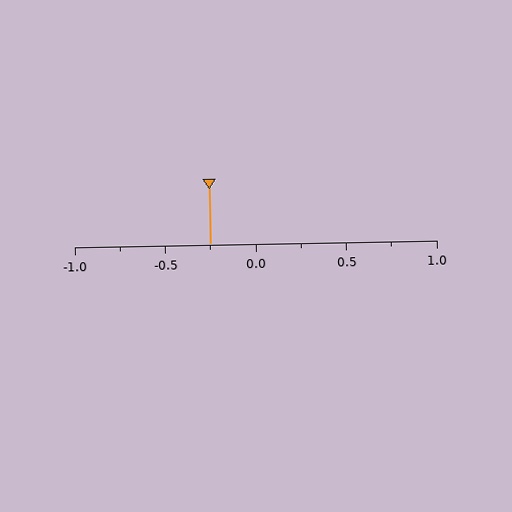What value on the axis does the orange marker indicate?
The marker indicates approximately -0.25.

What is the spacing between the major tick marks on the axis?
The major ticks are spaced 0.5 apart.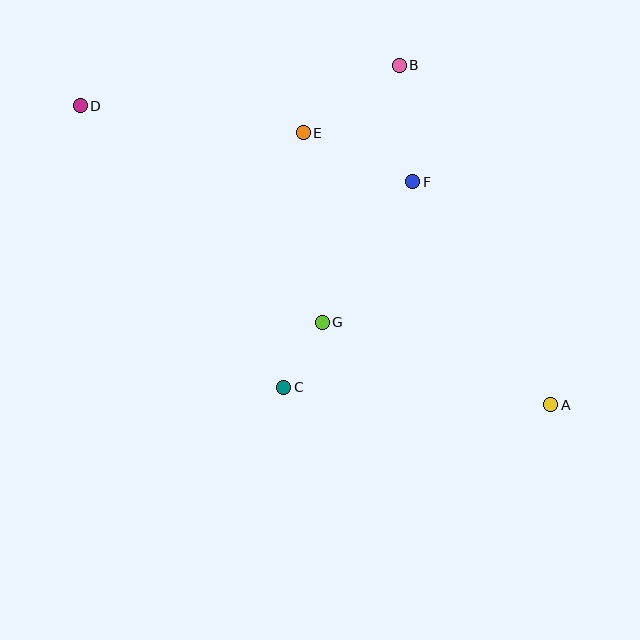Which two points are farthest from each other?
Points A and D are farthest from each other.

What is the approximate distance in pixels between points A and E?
The distance between A and E is approximately 368 pixels.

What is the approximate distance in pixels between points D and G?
The distance between D and G is approximately 325 pixels.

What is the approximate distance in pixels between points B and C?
The distance between B and C is approximately 342 pixels.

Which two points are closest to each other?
Points C and G are closest to each other.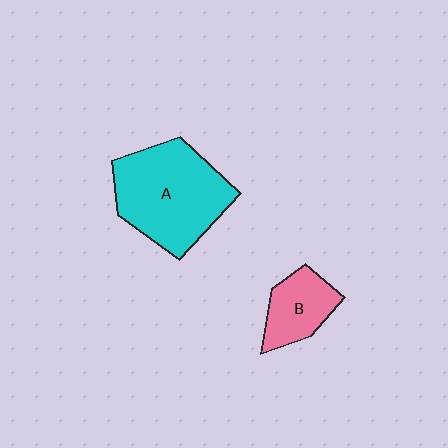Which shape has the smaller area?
Shape B (pink).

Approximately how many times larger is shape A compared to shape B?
Approximately 2.3 times.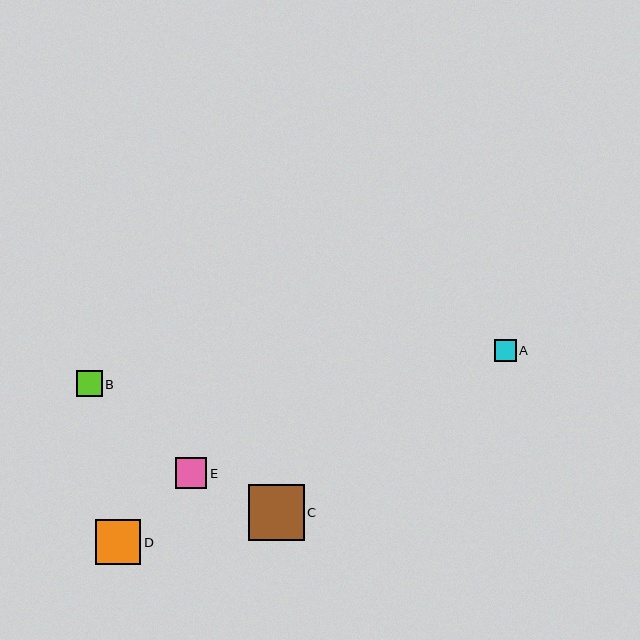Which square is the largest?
Square C is the largest with a size of approximately 56 pixels.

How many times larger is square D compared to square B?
Square D is approximately 1.8 times the size of square B.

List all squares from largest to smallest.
From largest to smallest: C, D, E, B, A.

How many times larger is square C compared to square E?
Square C is approximately 1.8 times the size of square E.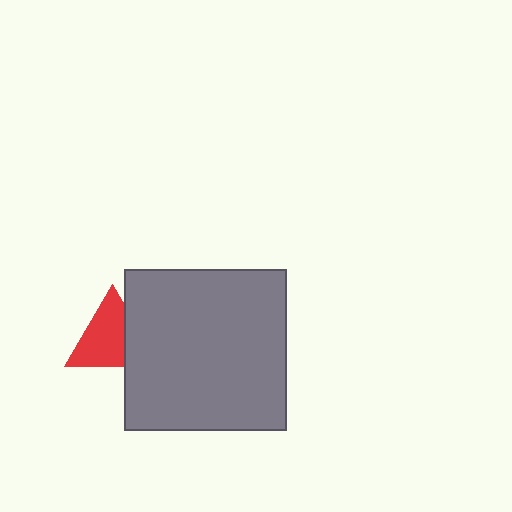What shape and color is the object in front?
The object in front is a gray square.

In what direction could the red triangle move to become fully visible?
The red triangle could move left. That would shift it out from behind the gray square entirely.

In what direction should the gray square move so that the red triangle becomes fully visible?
The gray square should move right. That is the shortest direction to clear the overlap and leave the red triangle fully visible.